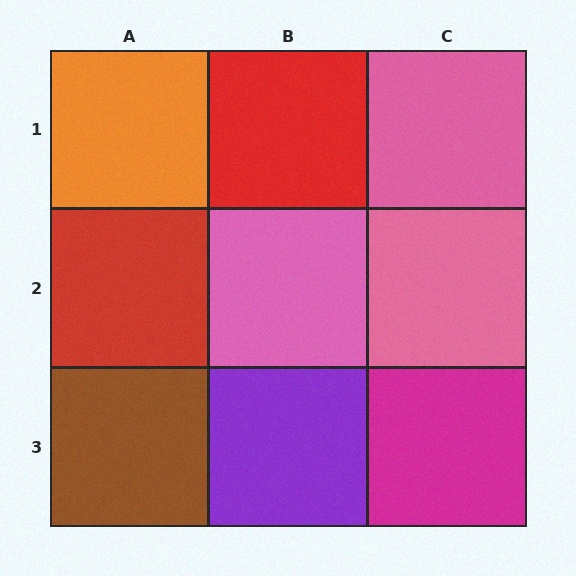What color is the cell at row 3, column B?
Purple.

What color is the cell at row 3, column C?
Magenta.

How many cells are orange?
1 cell is orange.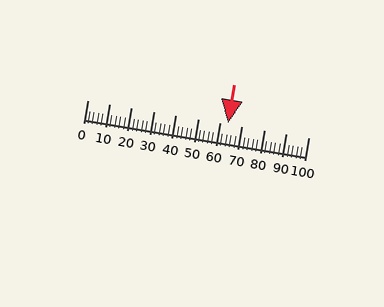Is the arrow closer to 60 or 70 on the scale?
The arrow is closer to 60.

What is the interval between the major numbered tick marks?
The major tick marks are spaced 10 units apart.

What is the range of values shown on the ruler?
The ruler shows values from 0 to 100.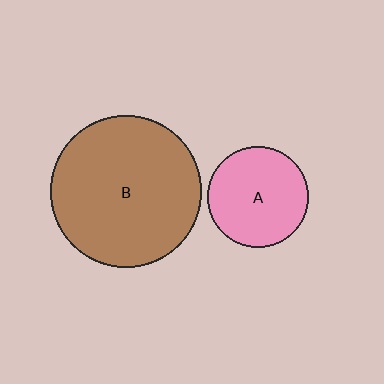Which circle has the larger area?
Circle B (brown).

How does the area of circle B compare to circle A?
Approximately 2.3 times.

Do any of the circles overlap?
No, none of the circles overlap.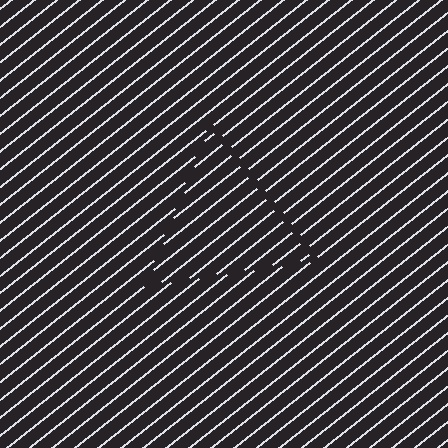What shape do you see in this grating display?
An illusory triangle. The interior of the shape contains the same grating, shifted by half a period — the contour is defined by the phase discontinuity where line-ends from the inner and outer gratings abut.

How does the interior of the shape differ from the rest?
The interior of the shape contains the same grating, shifted by half a period — the contour is defined by the phase discontinuity where line-ends from the inner and outer gratings abut.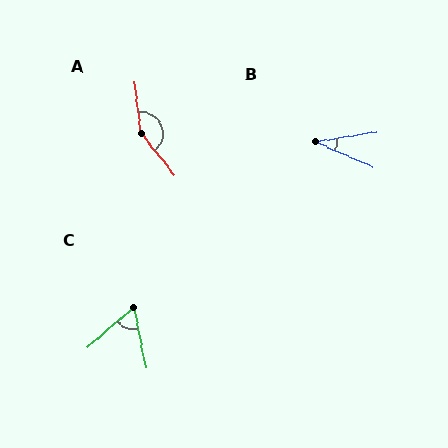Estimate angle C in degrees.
Approximately 60 degrees.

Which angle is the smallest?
B, at approximately 32 degrees.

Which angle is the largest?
A, at approximately 148 degrees.